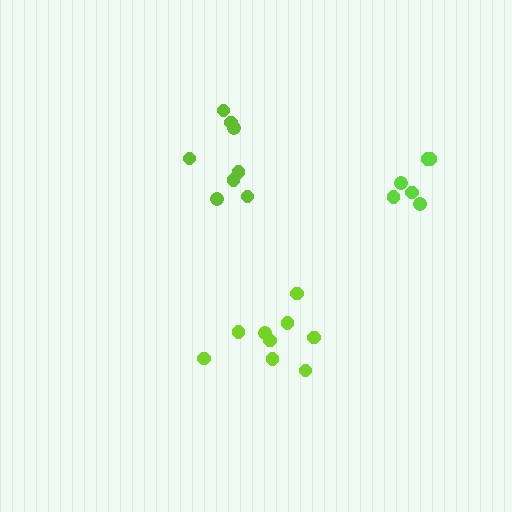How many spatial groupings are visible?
There are 3 spatial groupings.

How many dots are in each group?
Group 1: 9 dots, Group 2: 8 dots, Group 3: 6 dots (23 total).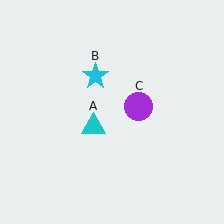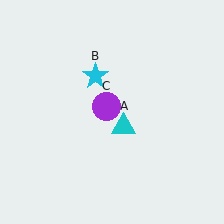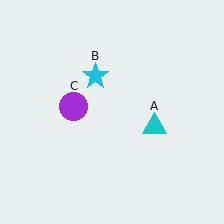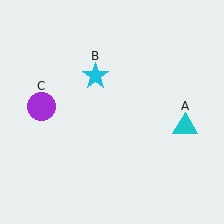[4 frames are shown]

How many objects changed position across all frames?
2 objects changed position: cyan triangle (object A), purple circle (object C).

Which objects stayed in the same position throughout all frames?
Cyan star (object B) remained stationary.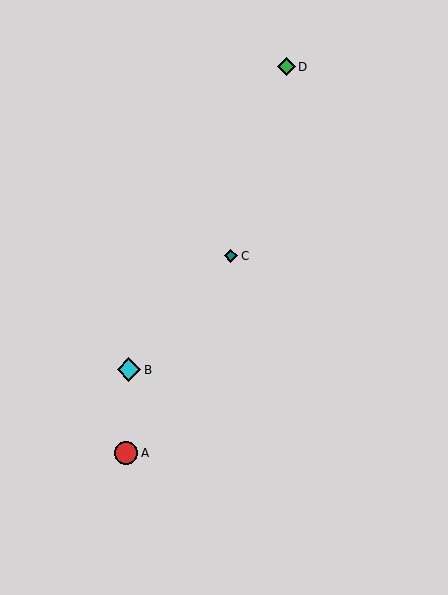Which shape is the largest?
The cyan diamond (labeled B) is the largest.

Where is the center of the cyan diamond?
The center of the cyan diamond is at (129, 370).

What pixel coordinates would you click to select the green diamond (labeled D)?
Click at (287, 67) to select the green diamond D.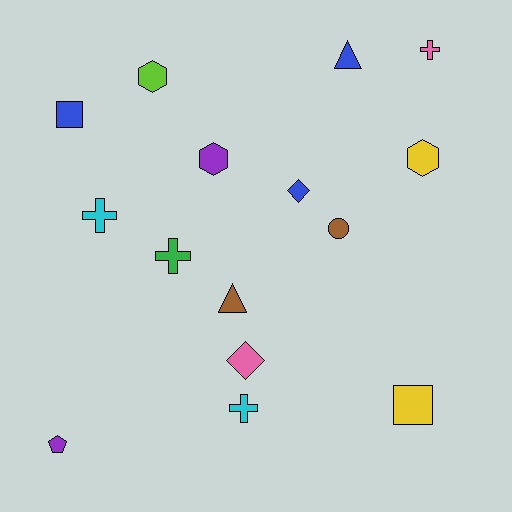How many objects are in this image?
There are 15 objects.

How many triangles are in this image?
There are 2 triangles.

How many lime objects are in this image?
There is 1 lime object.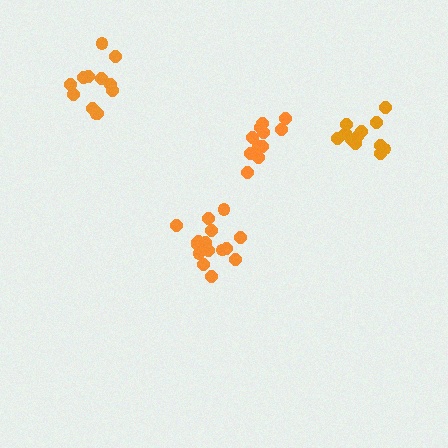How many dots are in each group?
Group 1: 13 dots, Group 2: 11 dots, Group 3: 16 dots, Group 4: 12 dots (52 total).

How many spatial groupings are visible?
There are 4 spatial groupings.